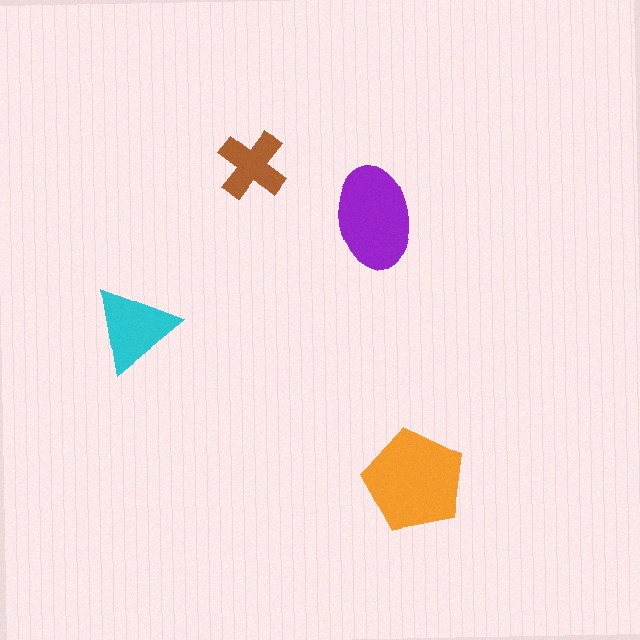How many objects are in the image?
There are 4 objects in the image.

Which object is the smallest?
The brown cross.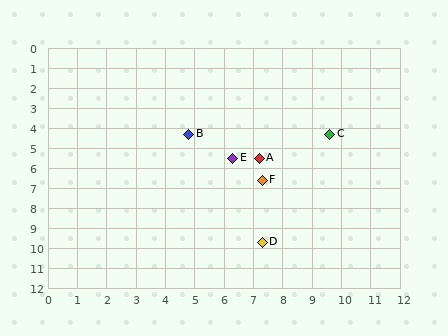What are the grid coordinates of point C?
Point C is at approximately (9.6, 4.3).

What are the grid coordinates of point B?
Point B is at approximately (4.8, 4.3).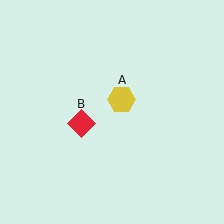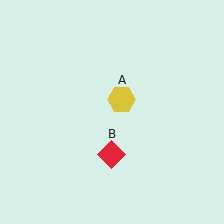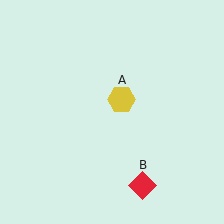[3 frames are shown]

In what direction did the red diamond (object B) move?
The red diamond (object B) moved down and to the right.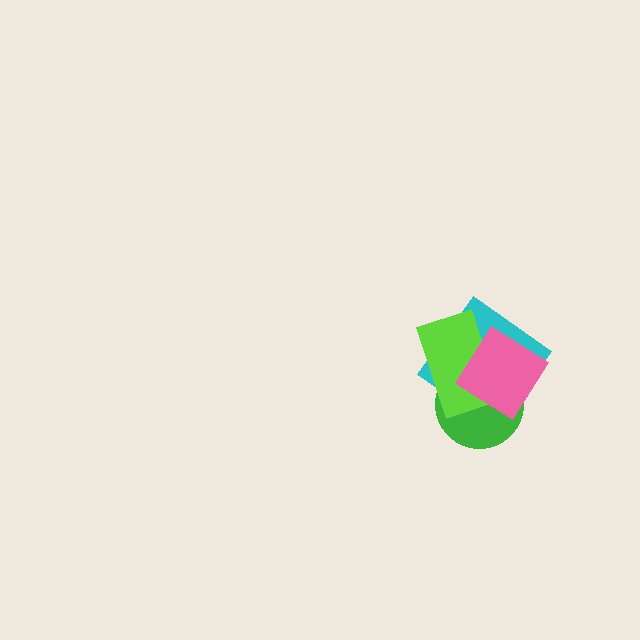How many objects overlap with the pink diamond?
3 objects overlap with the pink diamond.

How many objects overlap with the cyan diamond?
3 objects overlap with the cyan diamond.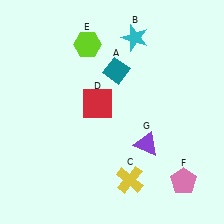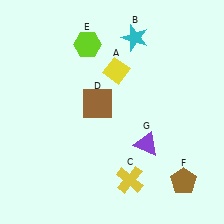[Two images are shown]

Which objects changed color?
A changed from teal to yellow. D changed from red to brown. F changed from pink to brown.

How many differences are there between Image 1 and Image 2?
There are 3 differences between the two images.